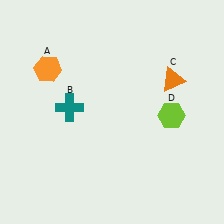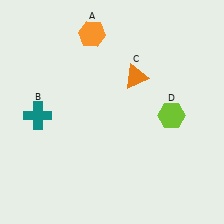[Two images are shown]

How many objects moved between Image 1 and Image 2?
3 objects moved between the two images.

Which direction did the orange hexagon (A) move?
The orange hexagon (A) moved right.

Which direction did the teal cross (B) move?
The teal cross (B) moved left.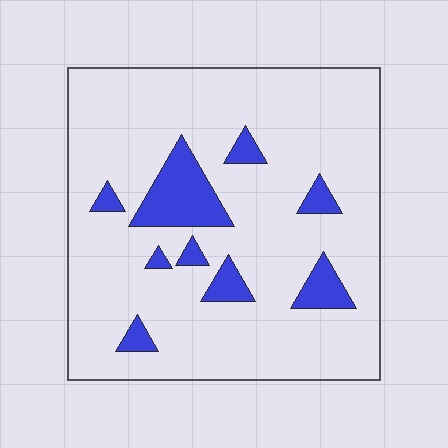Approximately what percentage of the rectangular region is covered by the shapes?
Approximately 15%.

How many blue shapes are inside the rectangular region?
9.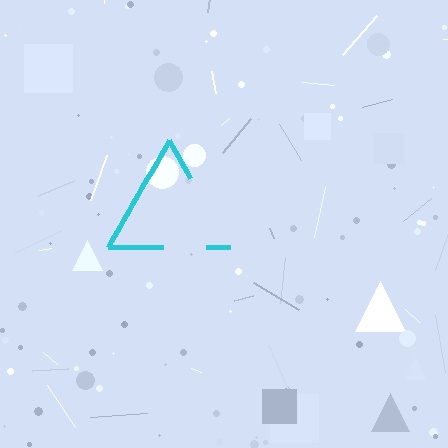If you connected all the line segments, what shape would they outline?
They would outline a triangle.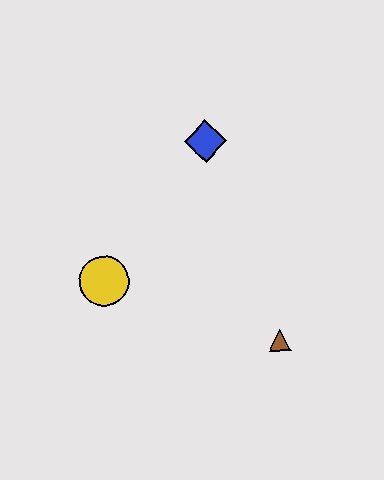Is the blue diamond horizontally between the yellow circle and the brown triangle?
Yes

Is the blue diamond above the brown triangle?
Yes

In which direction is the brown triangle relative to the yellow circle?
The brown triangle is to the right of the yellow circle.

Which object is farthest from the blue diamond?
The brown triangle is farthest from the blue diamond.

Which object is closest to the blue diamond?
The yellow circle is closest to the blue diamond.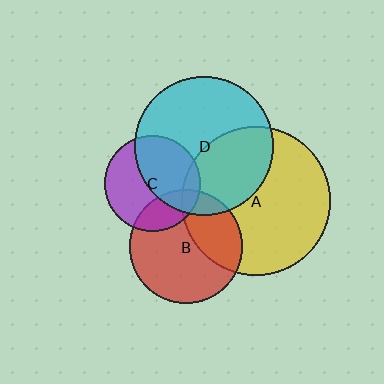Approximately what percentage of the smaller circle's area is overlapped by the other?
Approximately 10%.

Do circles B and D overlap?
Yes.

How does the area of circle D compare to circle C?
Approximately 2.1 times.